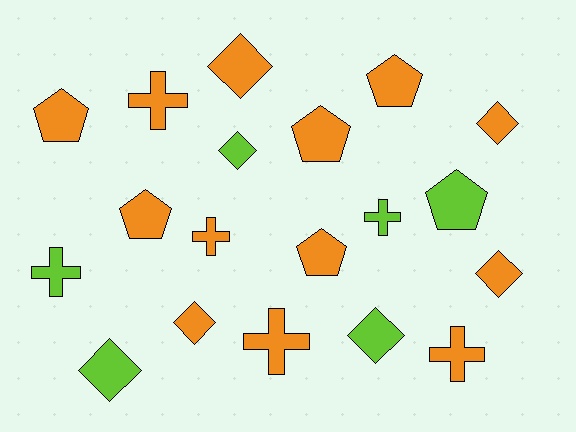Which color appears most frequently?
Orange, with 13 objects.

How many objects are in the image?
There are 19 objects.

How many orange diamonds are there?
There are 4 orange diamonds.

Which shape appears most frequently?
Diamond, with 7 objects.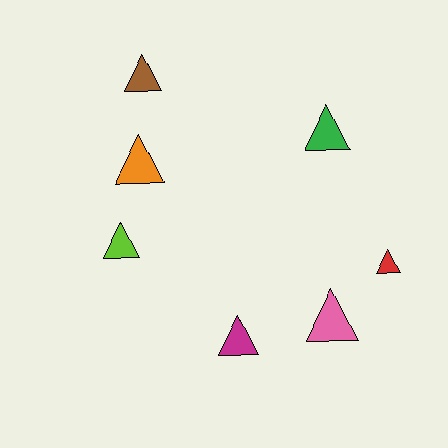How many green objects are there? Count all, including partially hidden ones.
There is 1 green object.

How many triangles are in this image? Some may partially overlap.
There are 7 triangles.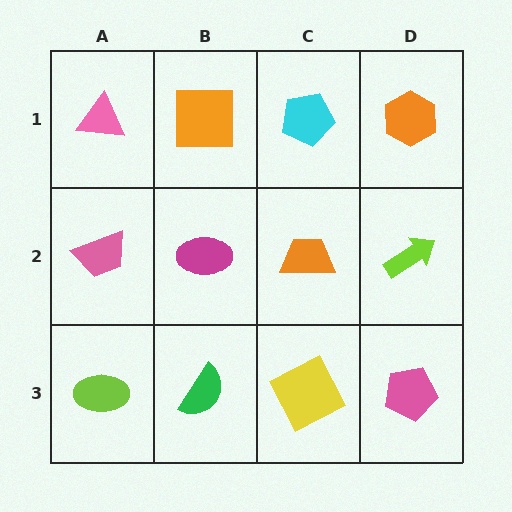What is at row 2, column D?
A lime arrow.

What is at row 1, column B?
An orange square.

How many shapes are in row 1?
4 shapes.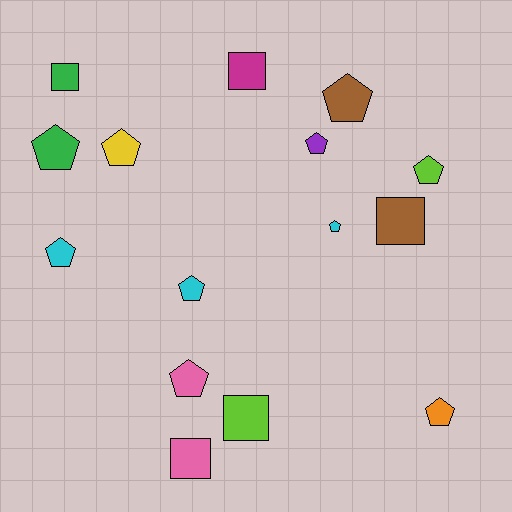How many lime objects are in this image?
There are 2 lime objects.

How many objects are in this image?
There are 15 objects.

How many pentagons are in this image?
There are 10 pentagons.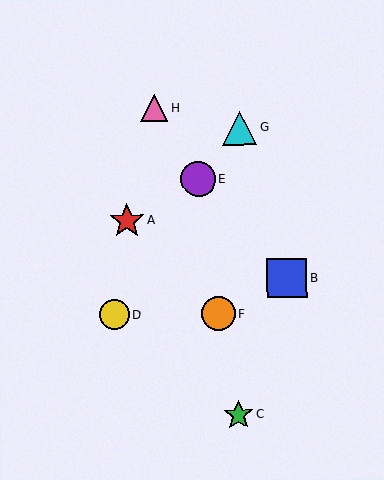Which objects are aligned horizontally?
Objects D, F are aligned horizontally.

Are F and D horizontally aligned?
Yes, both are at y≈314.